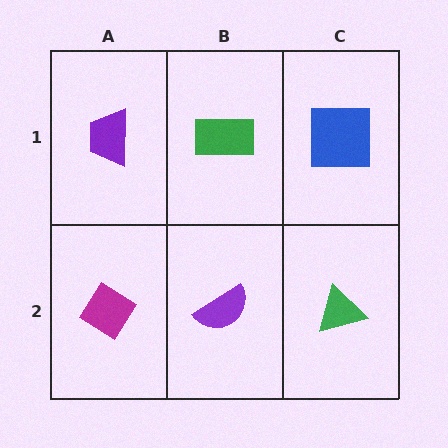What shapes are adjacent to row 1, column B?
A purple semicircle (row 2, column B), a purple trapezoid (row 1, column A), a blue square (row 1, column C).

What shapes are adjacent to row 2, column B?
A green rectangle (row 1, column B), a magenta diamond (row 2, column A), a green triangle (row 2, column C).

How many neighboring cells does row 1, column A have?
2.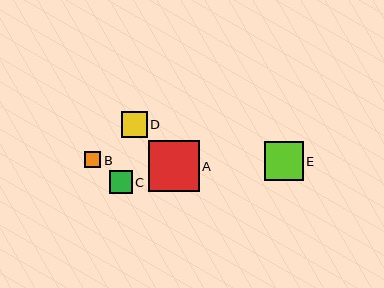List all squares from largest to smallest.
From largest to smallest: A, E, D, C, B.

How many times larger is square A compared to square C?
Square A is approximately 2.3 times the size of square C.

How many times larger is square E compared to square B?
Square E is approximately 2.4 times the size of square B.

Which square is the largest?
Square A is the largest with a size of approximately 51 pixels.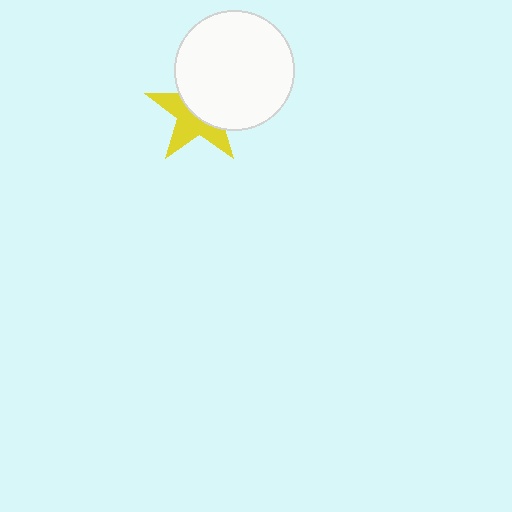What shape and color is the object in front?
The object in front is a white circle.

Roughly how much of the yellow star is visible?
About half of it is visible (roughly 48%).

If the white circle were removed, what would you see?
You would see the complete yellow star.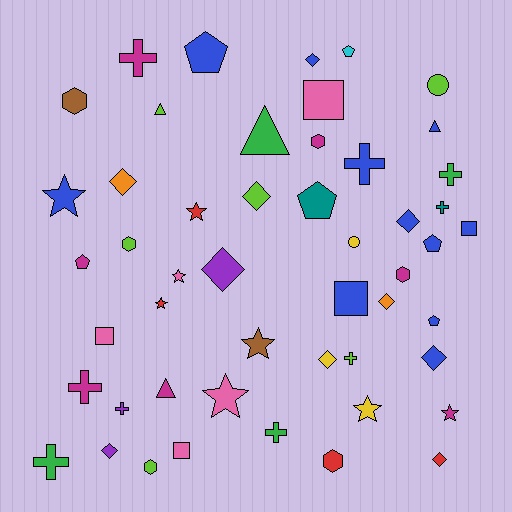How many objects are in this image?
There are 50 objects.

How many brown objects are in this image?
There are 2 brown objects.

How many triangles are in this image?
There are 4 triangles.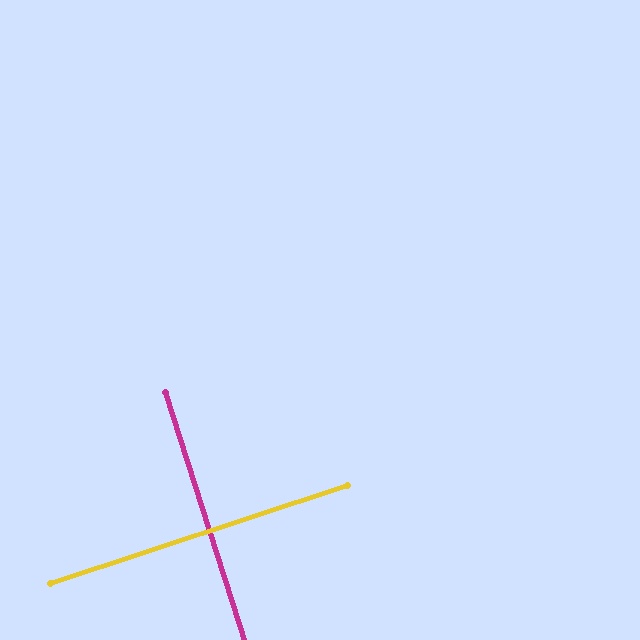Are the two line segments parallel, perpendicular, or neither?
Perpendicular — they meet at approximately 89°.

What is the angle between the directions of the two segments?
Approximately 89 degrees.